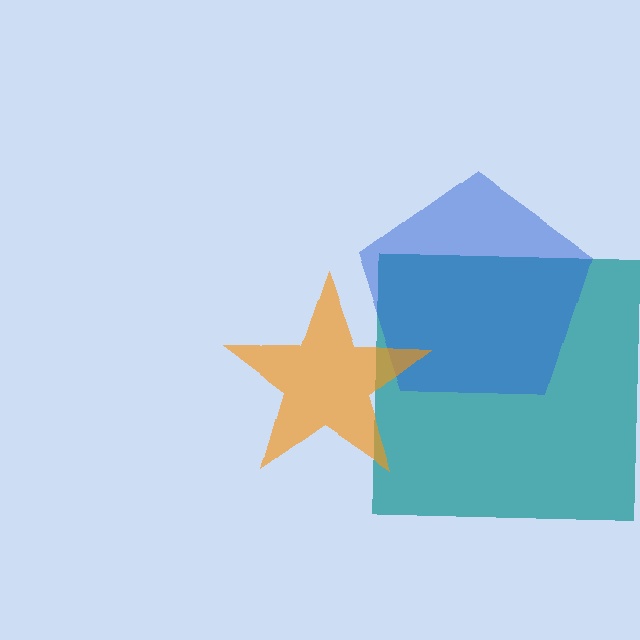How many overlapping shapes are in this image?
There are 3 overlapping shapes in the image.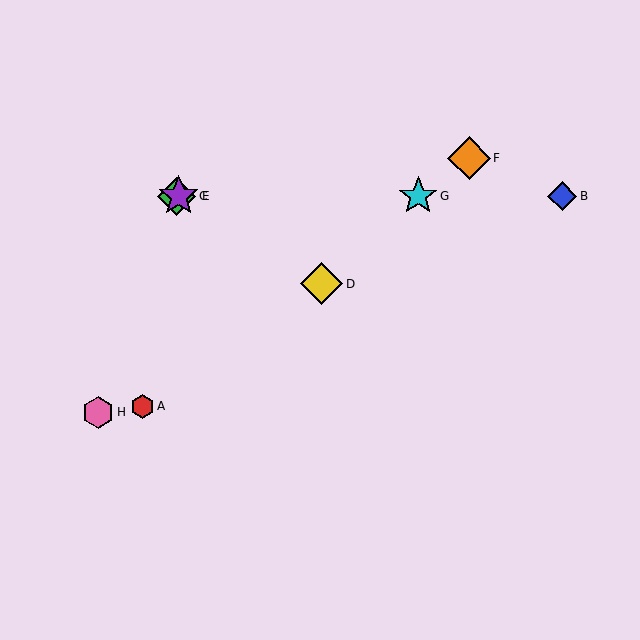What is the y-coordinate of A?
Object A is at y≈406.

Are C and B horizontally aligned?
Yes, both are at y≈196.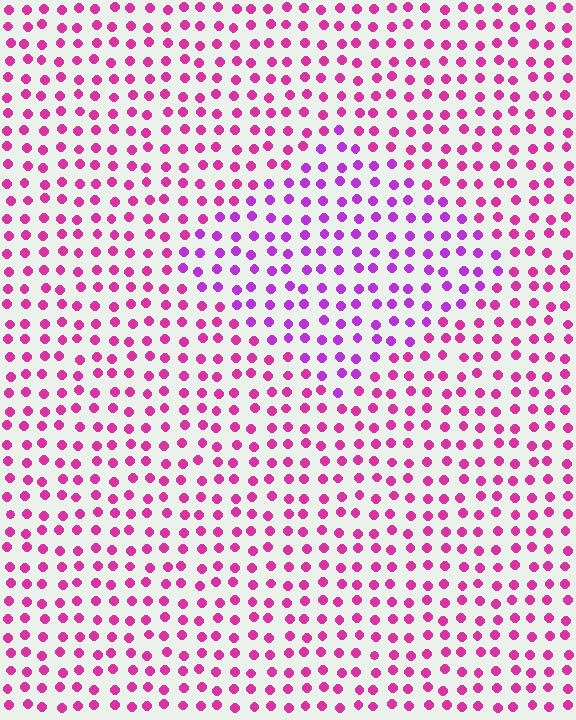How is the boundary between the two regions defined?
The boundary is defined purely by a slight shift in hue (about 31 degrees). Spacing, size, and orientation are identical on both sides.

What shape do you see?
I see a diamond.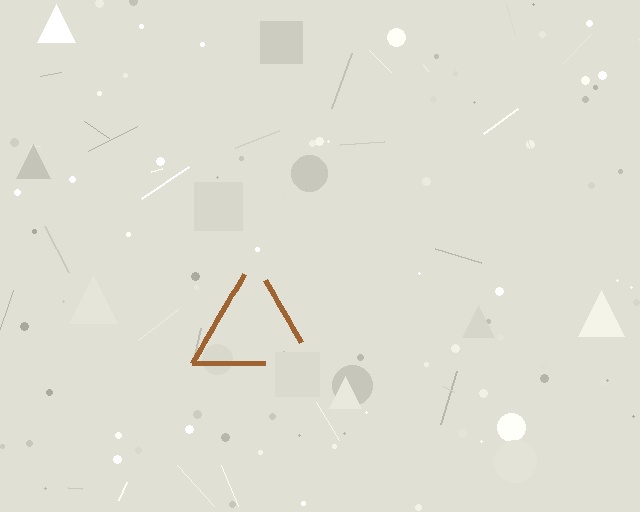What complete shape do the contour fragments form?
The contour fragments form a triangle.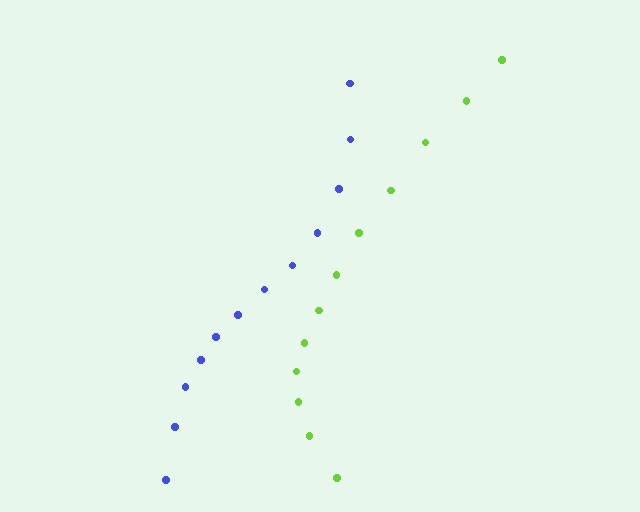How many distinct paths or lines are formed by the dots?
There are 2 distinct paths.